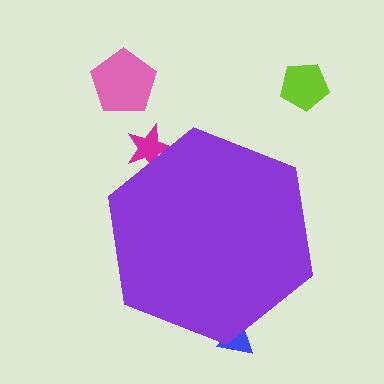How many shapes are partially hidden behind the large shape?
2 shapes are partially hidden.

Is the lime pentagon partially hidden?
No, the lime pentagon is fully visible.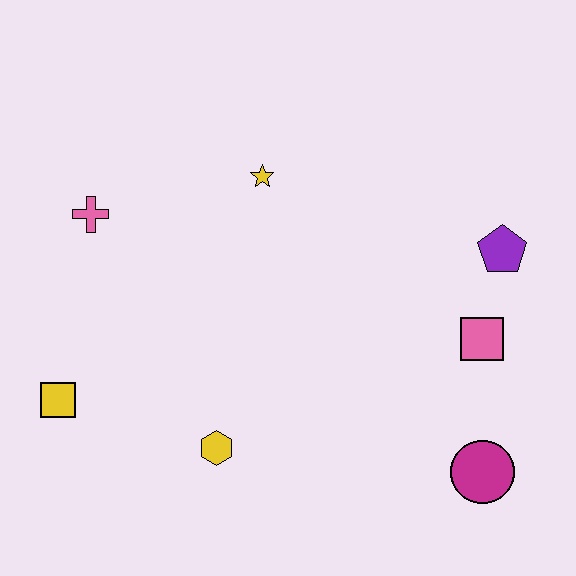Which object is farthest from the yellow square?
The purple pentagon is farthest from the yellow square.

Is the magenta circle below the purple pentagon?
Yes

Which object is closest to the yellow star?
The pink cross is closest to the yellow star.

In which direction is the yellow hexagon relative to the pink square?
The yellow hexagon is to the left of the pink square.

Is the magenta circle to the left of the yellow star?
No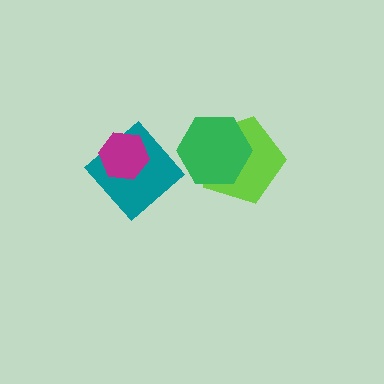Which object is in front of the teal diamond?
The magenta hexagon is in front of the teal diamond.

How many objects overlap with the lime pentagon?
1 object overlaps with the lime pentagon.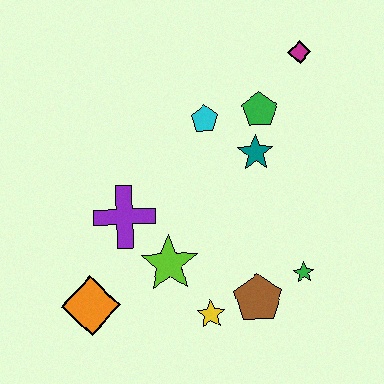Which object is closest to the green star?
The brown pentagon is closest to the green star.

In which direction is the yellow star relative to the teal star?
The yellow star is below the teal star.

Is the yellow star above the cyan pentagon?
No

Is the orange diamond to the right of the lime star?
No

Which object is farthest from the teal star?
The orange diamond is farthest from the teal star.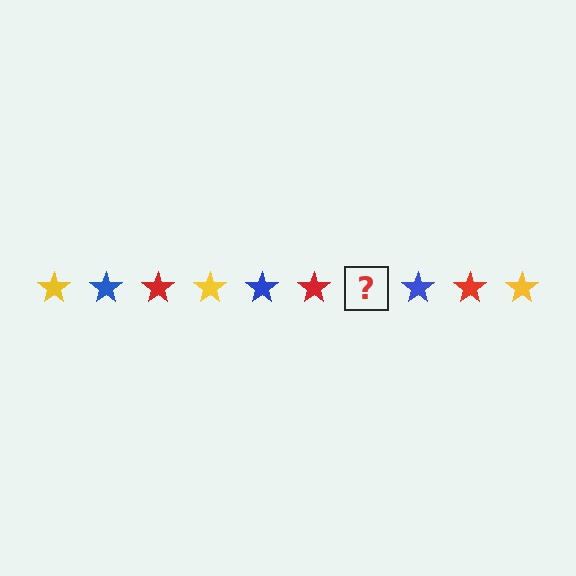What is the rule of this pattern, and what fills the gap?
The rule is that the pattern cycles through yellow, blue, red stars. The gap should be filled with a yellow star.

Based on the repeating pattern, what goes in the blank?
The blank should be a yellow star.